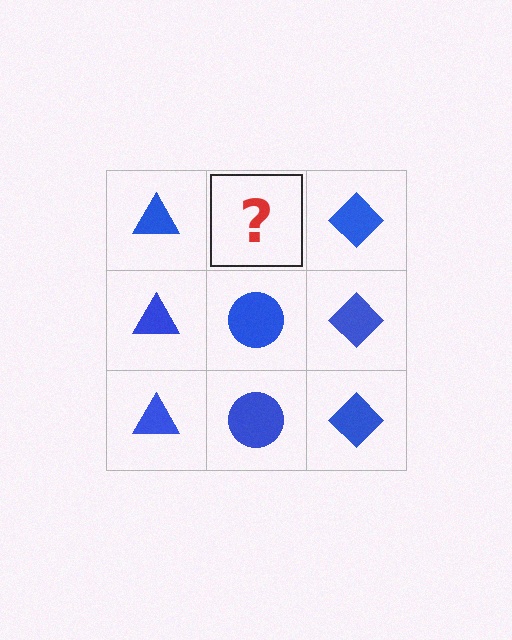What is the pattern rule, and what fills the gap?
The rule is that each column has a consistent shape. The gap should be filled with a blue circle.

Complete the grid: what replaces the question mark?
The question mark should be replaced with a blue circle.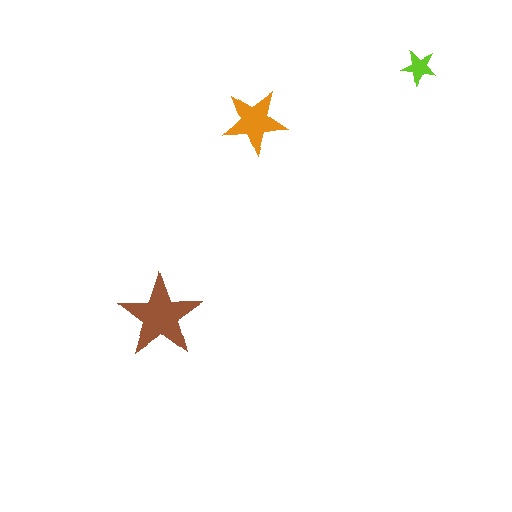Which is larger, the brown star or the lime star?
The brown one.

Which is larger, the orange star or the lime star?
The orange one.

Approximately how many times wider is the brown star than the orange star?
About 1.5 times wider.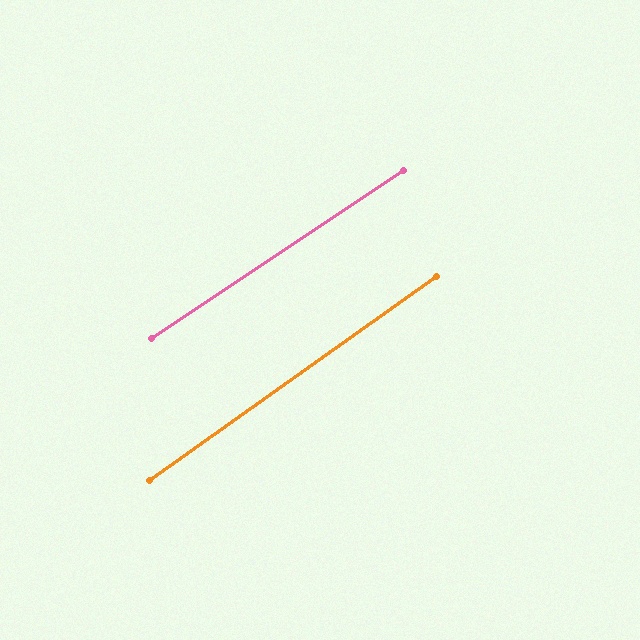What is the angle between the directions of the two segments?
Approximately 2 degrees.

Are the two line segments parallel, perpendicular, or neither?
Parallel — their directions differ by only 1.6°.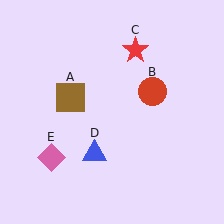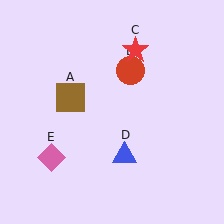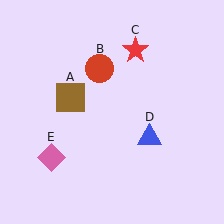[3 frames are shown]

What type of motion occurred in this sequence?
The red circle (object B), blue triangle (object D) rotated counterclockwise around the center of the scene.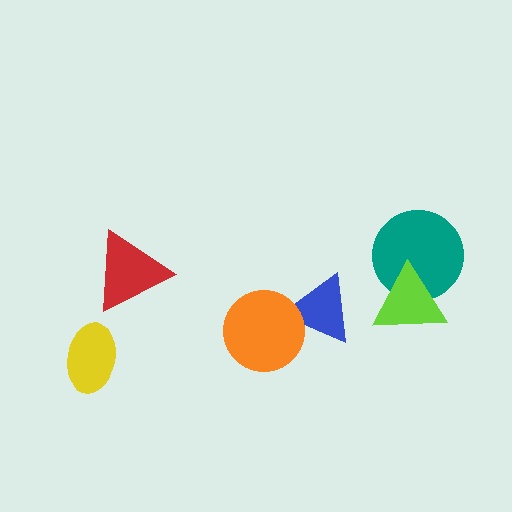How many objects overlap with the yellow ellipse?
0 objects overlap with the yellow ellipse.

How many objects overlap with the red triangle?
0 objects overlap with the red triangle.